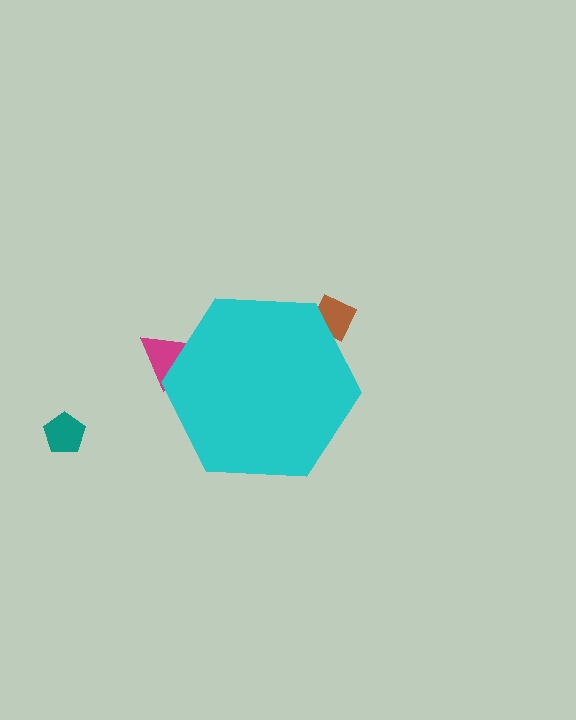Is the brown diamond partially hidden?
Yes, the brown diamond is partially hidden behind the cyan hexagon.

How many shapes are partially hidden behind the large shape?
2 shapes are partially hidden.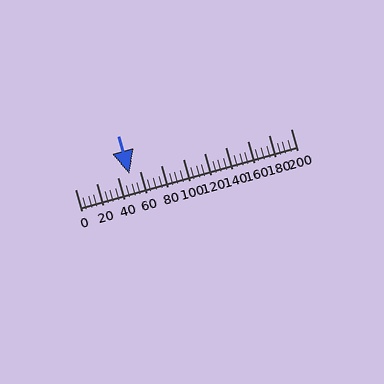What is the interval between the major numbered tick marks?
The major tick marks are spaced 20 units apart.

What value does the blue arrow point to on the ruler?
The blue arrow points to approximately 50.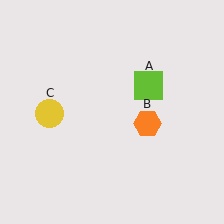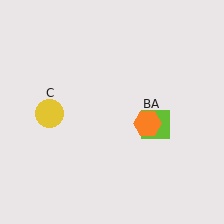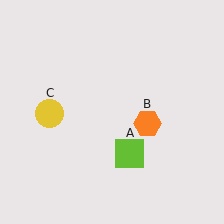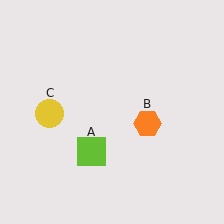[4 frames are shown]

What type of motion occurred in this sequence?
The lime square (object A) rotated clockwise around the center of the scene.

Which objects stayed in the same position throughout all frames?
Orange hexagon (object B) and yellow circle (object C) remained stationary.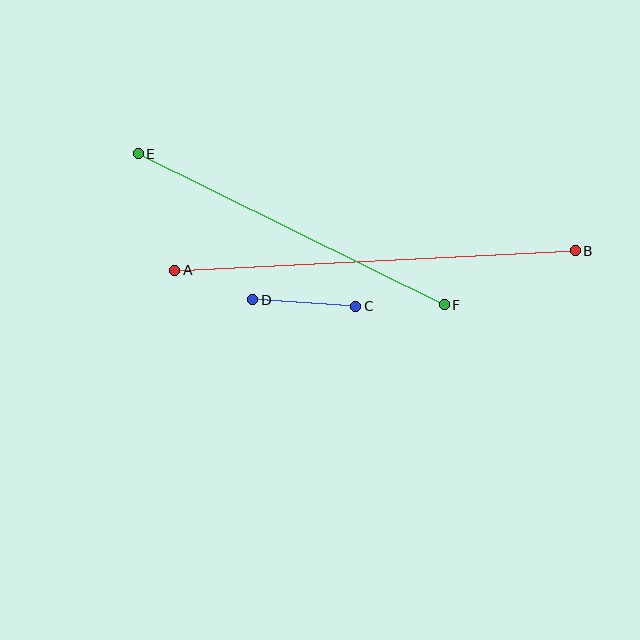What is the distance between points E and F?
The distance is approximately 341 pixels.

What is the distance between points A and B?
The distance is approximately 401 pixels.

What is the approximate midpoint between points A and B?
The midpoint is at approximately (375, 261) pixels.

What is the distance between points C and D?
The distance is approximately 103 pixels.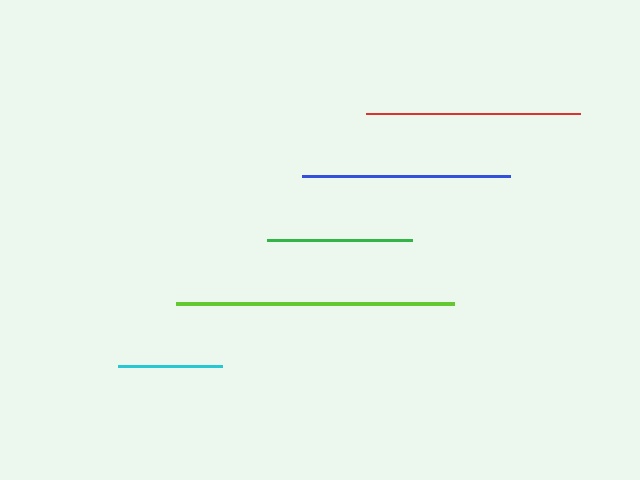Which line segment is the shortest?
The cyan line is the shortest at approximately 104 pixels.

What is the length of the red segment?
The red segment is approximately 214 pixels long.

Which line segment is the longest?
The lime line is the longest at approximately 278 pixels.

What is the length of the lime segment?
The lime segment is approximately 278 pixels long.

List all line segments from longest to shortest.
From longest to shortest: lime, red, blue, green, cyan.